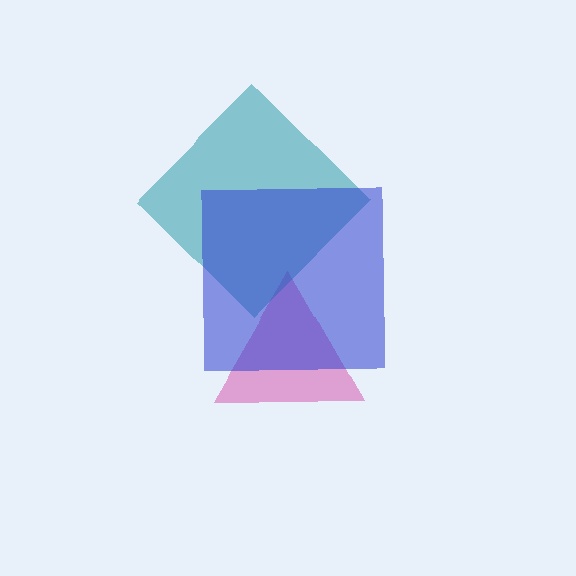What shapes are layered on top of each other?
The layered shapes are: a magenta triangle, a teal diamond, a blue square.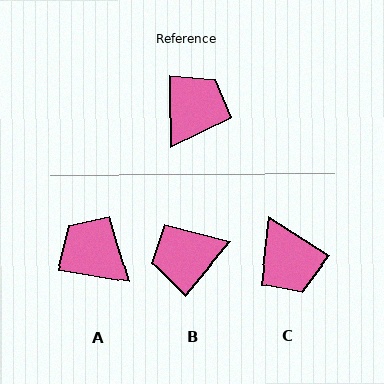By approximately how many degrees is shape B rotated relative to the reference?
Approximately 140 degrees counter-clockwise.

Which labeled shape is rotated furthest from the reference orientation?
B, about 140 degrees away.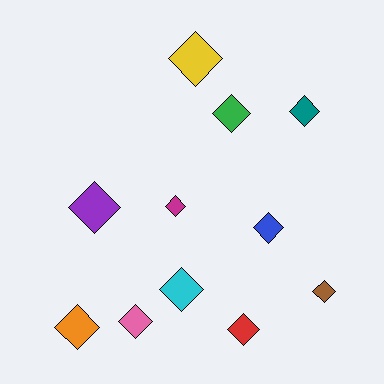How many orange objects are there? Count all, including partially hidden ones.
There is 1 orange object.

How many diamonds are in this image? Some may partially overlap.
There are 11 diamonds.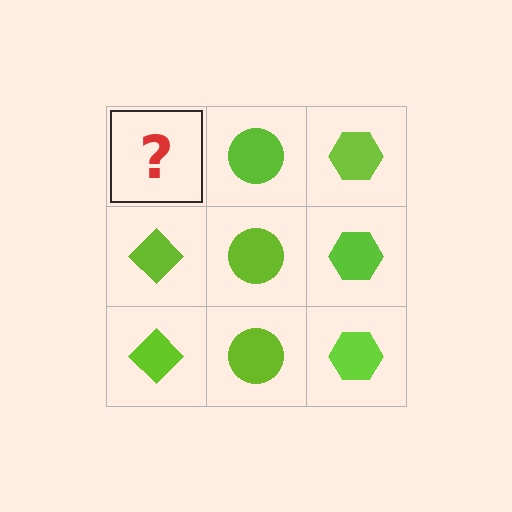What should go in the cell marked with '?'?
The missing cell should contain a lime diamond.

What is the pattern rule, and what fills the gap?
The rule is that each column has a consistent shape. The gap should be filled with a lime diamond.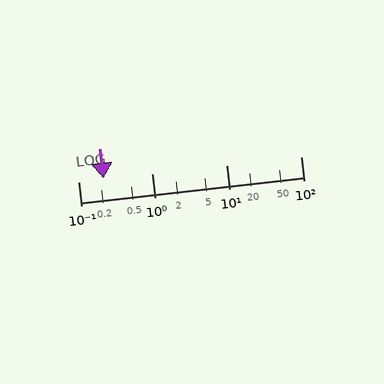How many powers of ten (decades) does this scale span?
The scale spans 3 decades, from 0.1 to 100.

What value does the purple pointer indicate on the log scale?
The pointer indicates approximately 0.22.